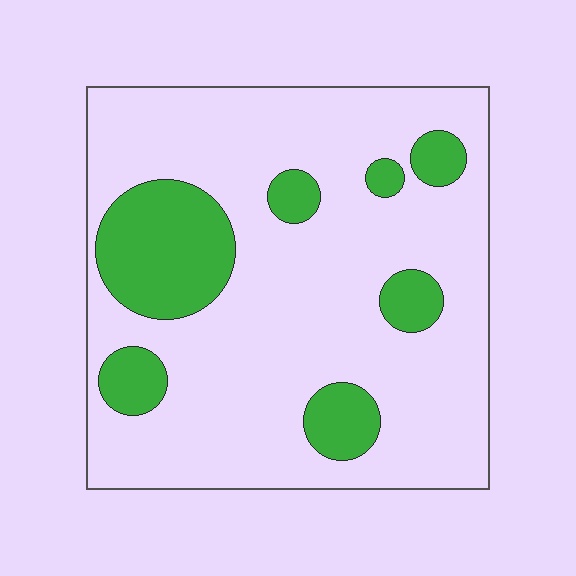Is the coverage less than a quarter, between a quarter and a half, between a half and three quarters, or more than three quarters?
Less than a quarter.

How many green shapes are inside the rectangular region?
7.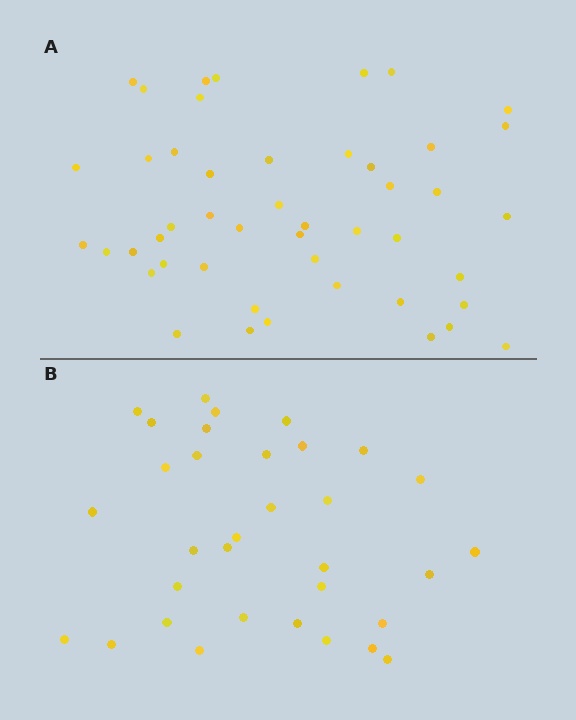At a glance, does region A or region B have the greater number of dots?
Region A (the top region) has more dots.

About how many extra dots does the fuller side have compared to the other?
Region A has approximately 15 more dots than region B.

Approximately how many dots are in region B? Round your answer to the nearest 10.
About 30 dots. (The exact count is 33, which rounds to 30.)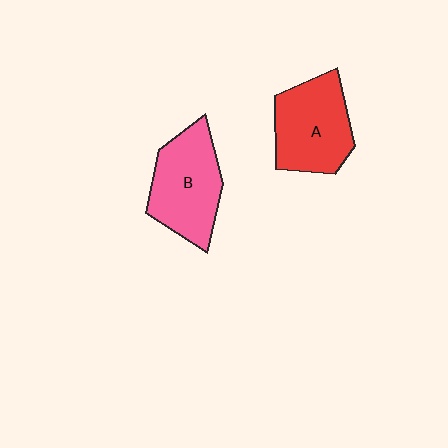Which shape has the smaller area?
Shape A (red).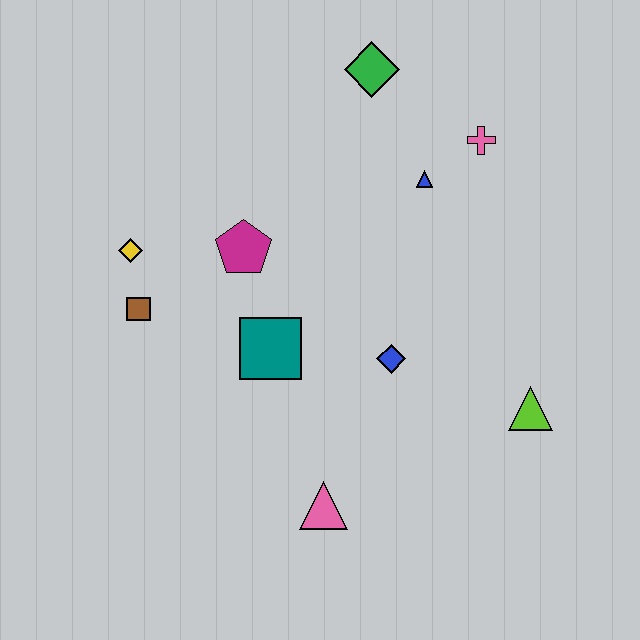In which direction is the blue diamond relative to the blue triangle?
The blue diamond is below the blue triangle.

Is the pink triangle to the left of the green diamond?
Yes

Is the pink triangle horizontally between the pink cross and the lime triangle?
No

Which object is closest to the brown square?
The yellow diamond is closest to the brown square.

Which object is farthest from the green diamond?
The pink triangle is farthest from the green diamond.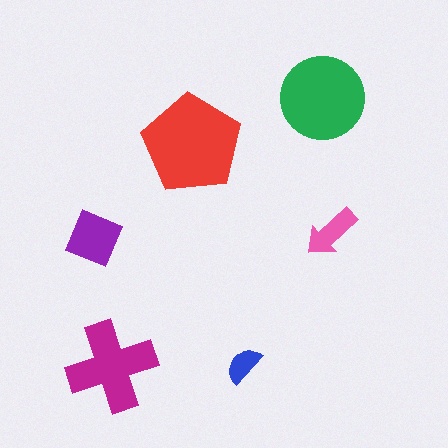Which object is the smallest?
The blue semicircle.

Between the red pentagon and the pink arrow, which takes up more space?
The red pentagon.